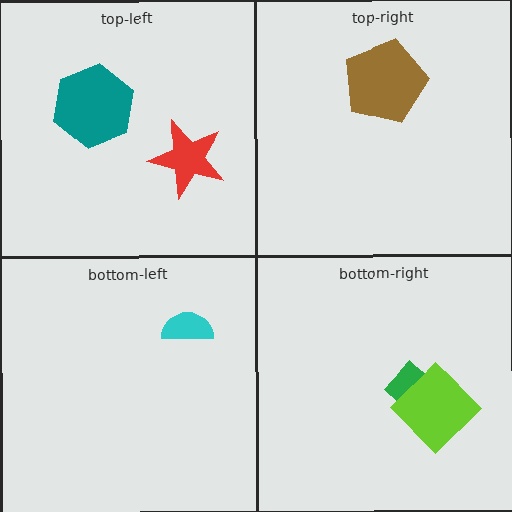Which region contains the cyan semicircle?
The bottom-left region.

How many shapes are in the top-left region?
2.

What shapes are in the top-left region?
The red star, the teal hexagon.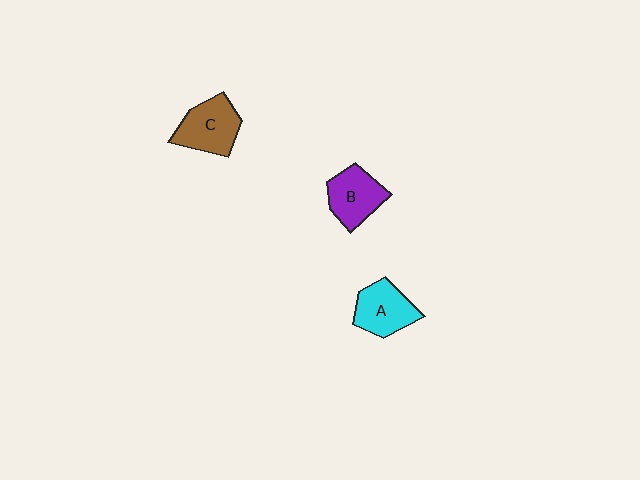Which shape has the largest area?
Shape C (brown).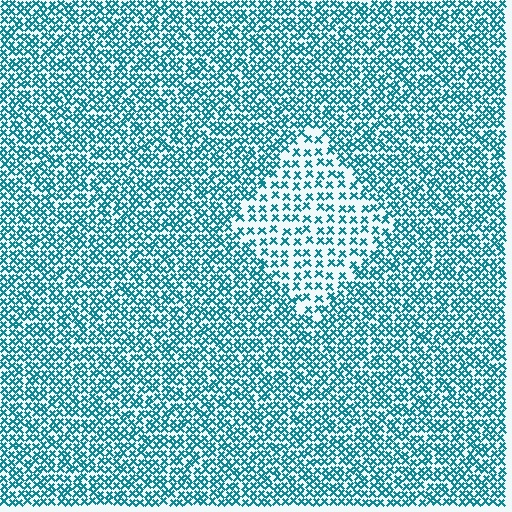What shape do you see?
I see a diamond.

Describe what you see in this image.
The image contains small teal elements arranged at two different densities. A diamond-shaped region is visible where the elements are less densely packed than the surrounding area.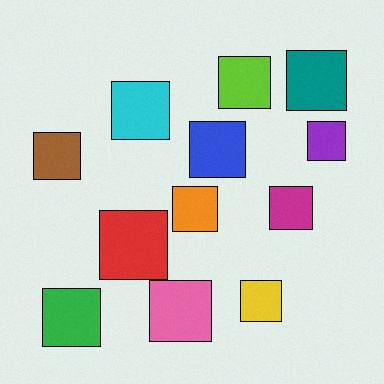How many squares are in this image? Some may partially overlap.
There are 12 squares.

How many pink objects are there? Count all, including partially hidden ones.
There is 1 pink object.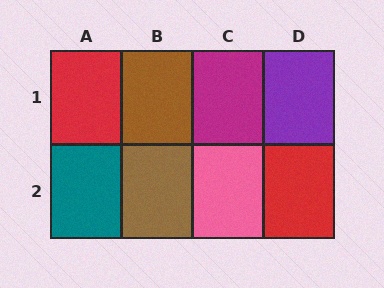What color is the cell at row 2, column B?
Brown.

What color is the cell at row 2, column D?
Red.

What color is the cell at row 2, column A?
Teal.